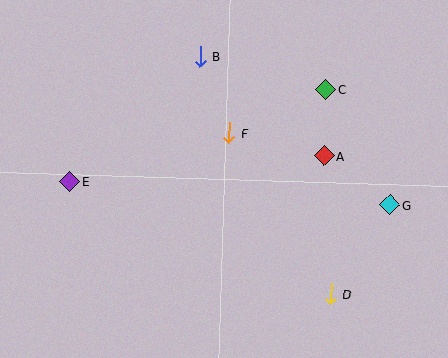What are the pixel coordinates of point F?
Point F is at (229, 133).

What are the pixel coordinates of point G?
Point G is at (390, 205).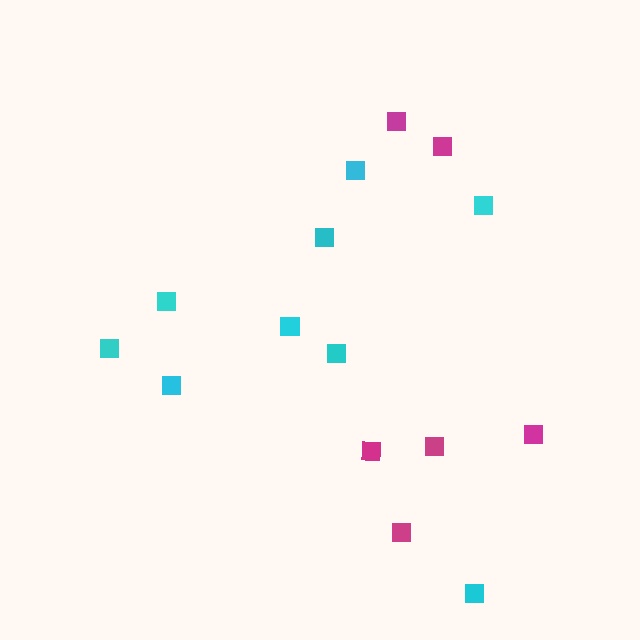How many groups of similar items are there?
There are 2 groups: one group of magenta squares (6) and one group of cyan squares (9).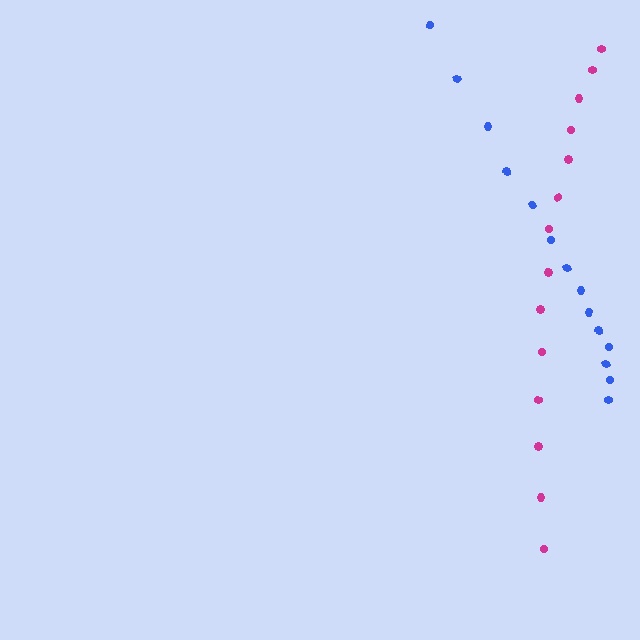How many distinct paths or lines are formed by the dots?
There are 2 distinct paths.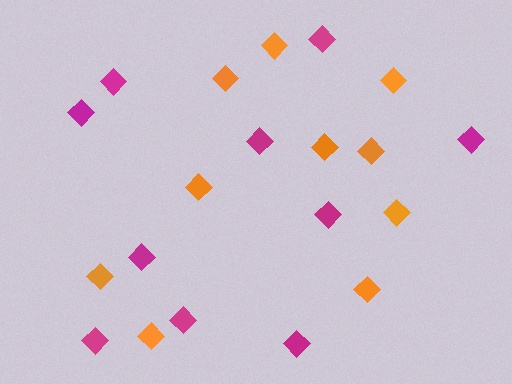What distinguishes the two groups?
There are 2 groups: one group of orange diamonds (10) and one group of magenta diamonds (10).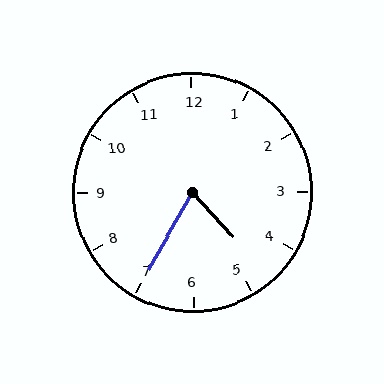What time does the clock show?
4:35.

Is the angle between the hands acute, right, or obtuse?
It is acute.